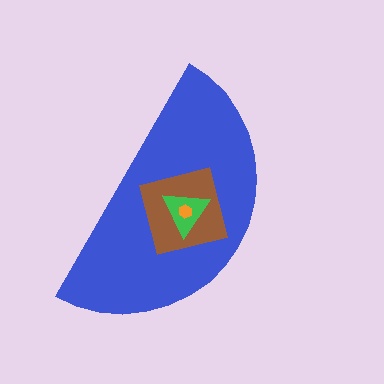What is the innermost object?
The orange hexagon.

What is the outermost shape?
The blue semicircle.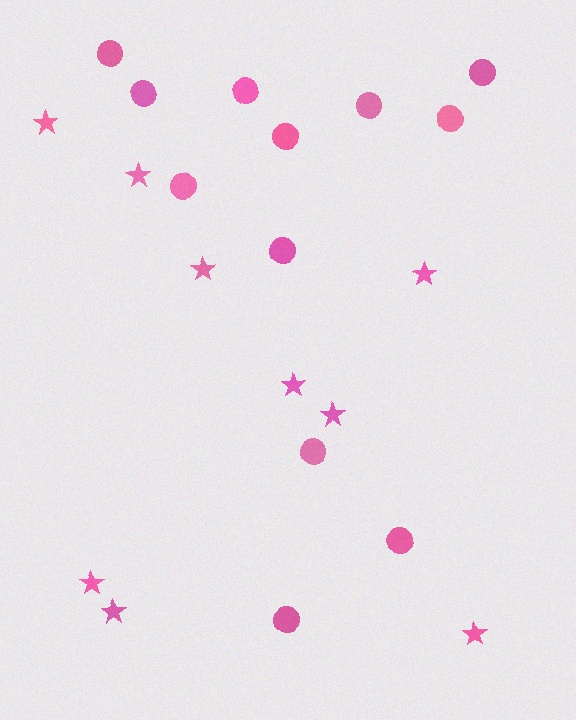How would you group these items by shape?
There are 2 groups: one group of stars (9) and one group of circles (12).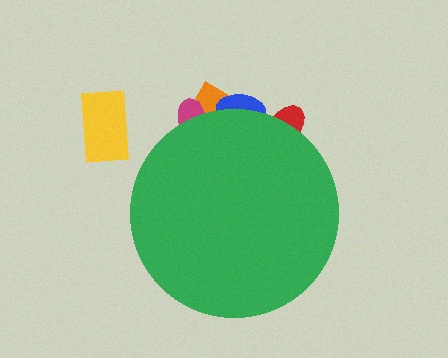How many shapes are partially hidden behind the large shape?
4 shapes are partially hidden.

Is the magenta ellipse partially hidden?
Yes, the magenta ellipse is partially hidden behind the green circle.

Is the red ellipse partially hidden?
Yes, the red ellipse is partially hidden behind the green circle.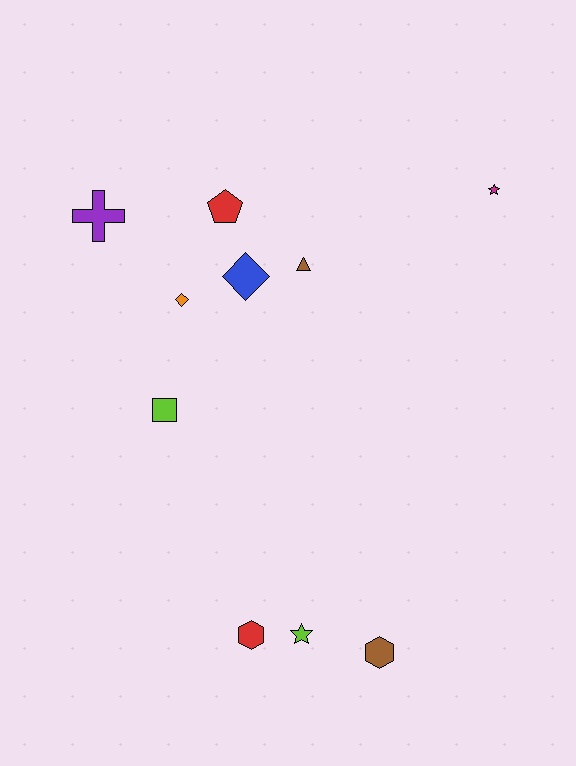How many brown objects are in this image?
There are 2 brown objects.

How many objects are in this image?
There are 10 objects.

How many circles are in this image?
There are no circles.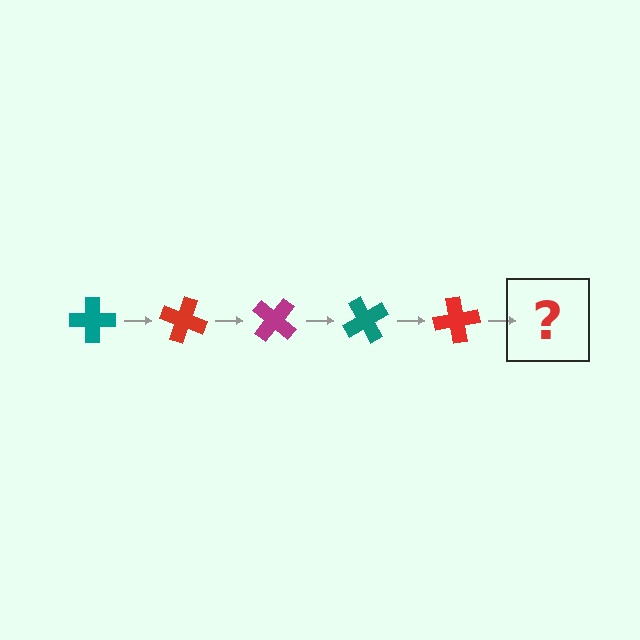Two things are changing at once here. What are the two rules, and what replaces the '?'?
The two rules are that it rotates 20 degrees each step and the color cycles through teal, red, and magenta. The '?' should be a magenta cross, rotated 100 degrees from the start.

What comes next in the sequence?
The next element should be a magenta cross, rotated 100 degrees from the start.